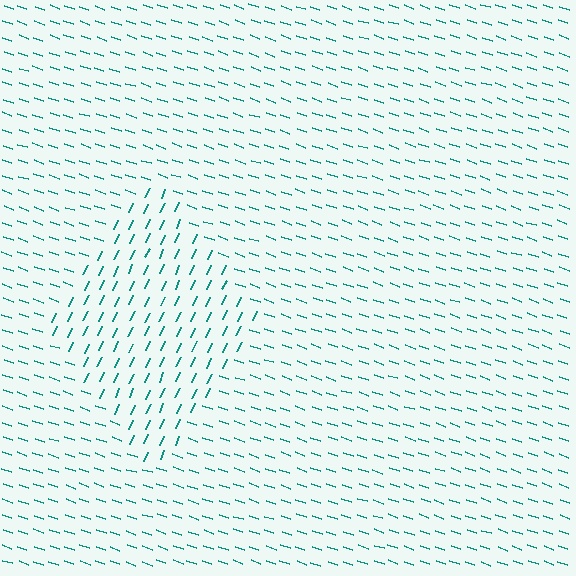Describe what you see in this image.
The image is filled with small teal line segments. A diamond region in the image has lines oriented differently from the surrounding lines, creating a visible texture boundary.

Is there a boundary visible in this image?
Yes, there is a texture boundary formed by a change in line orientation.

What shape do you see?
I see a diamond.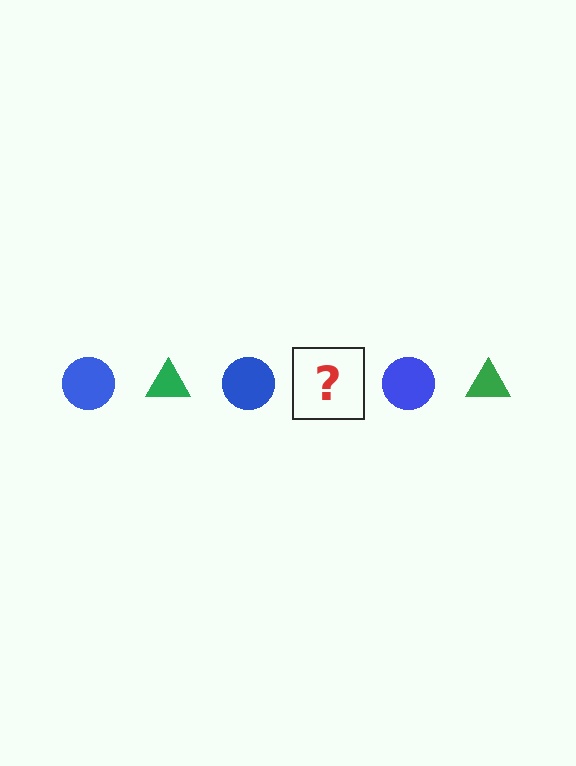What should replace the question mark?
The question mark should be replaced with a green triangle.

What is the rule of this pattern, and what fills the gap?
The rule is that the pattern alternates between blue circle and green triangle. The gap should be filled with a green triangle.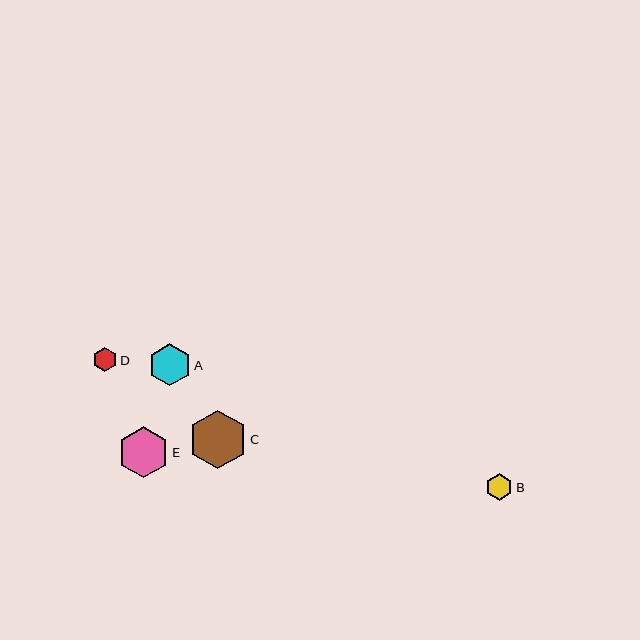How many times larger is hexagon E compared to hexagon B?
Hexagon E is approximately 1.9 times the size of hexagon B.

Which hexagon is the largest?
Hexagon C is the largest with a size of approximately 58 pixels.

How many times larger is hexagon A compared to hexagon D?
Hexagon A is approximately 1.7 times the size of hexagon D.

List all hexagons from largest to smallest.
From largest to smallest: C, E, A, B, D.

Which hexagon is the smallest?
Hexagon D is the smallest with a size of approximately 24 pixels.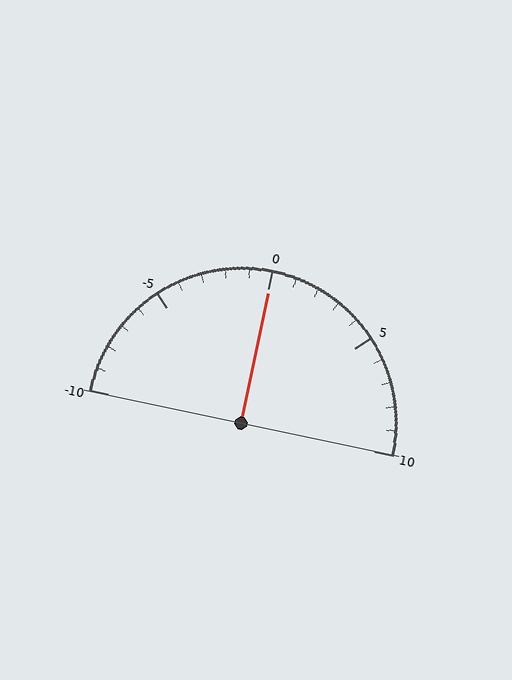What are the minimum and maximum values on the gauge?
The gauge ranges from -10 to 10.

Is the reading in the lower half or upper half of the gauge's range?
The reading is in the upper half of the range (-10 to 10).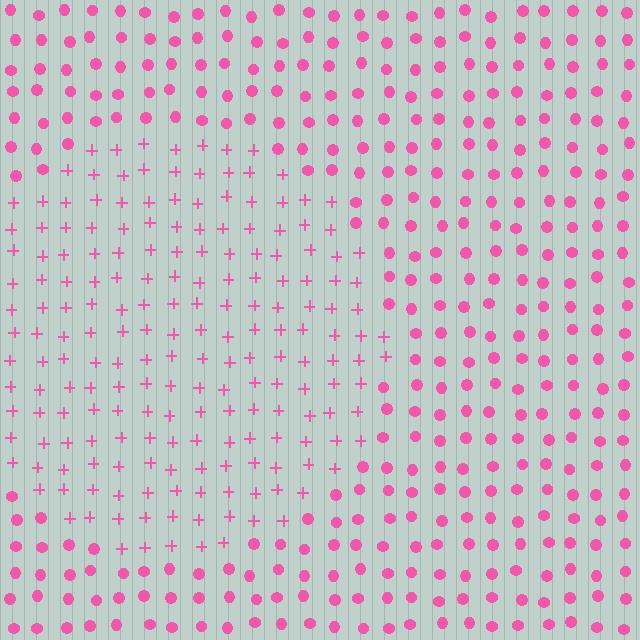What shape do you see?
I see a circle.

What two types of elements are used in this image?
The image uses plus signs inside the circle region and circles outside it.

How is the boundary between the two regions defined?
The boundary is defined by a change in element shape: plus signs inside vs. circles outside. All elements share the same color and spacing.